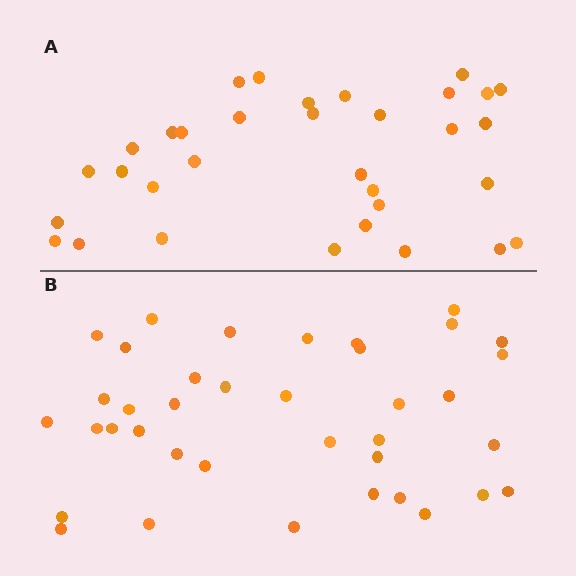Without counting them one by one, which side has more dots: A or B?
Region B (the bottom region) has more dots.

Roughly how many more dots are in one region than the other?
Region B has about 5 more dots than region A.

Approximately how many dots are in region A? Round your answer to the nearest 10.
About 30 dots. (The exact count is 33, which rounds to 30.)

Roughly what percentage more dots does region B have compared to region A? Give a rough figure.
About 15% more.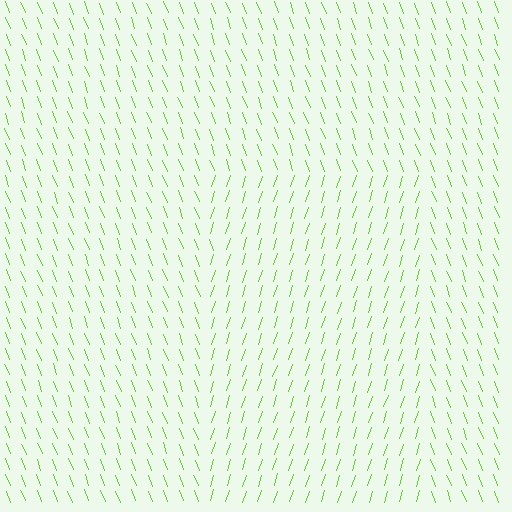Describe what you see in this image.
The image is filled with small lime line segments. A rectangle region in the image has lines oriented differently from the surrounding lines, creating a visible texture boundary.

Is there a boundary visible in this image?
Yes, there is a texture boundary formed by a change in line orientation.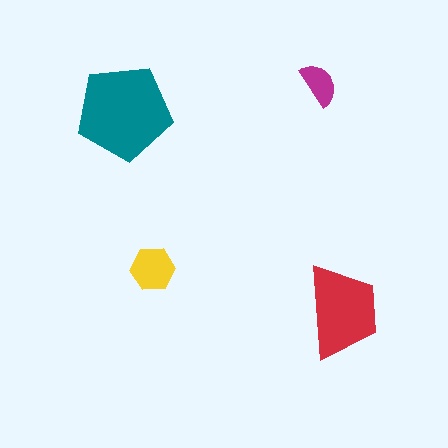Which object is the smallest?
The magenta semicircle.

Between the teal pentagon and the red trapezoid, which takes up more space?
The teal pentagon.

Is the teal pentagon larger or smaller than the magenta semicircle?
Larger.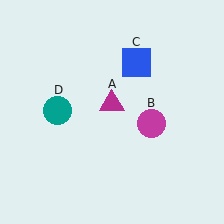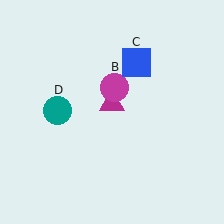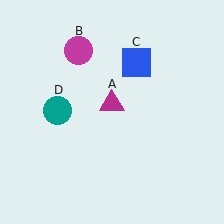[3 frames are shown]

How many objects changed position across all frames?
1 object changed position: magenta circle (object B).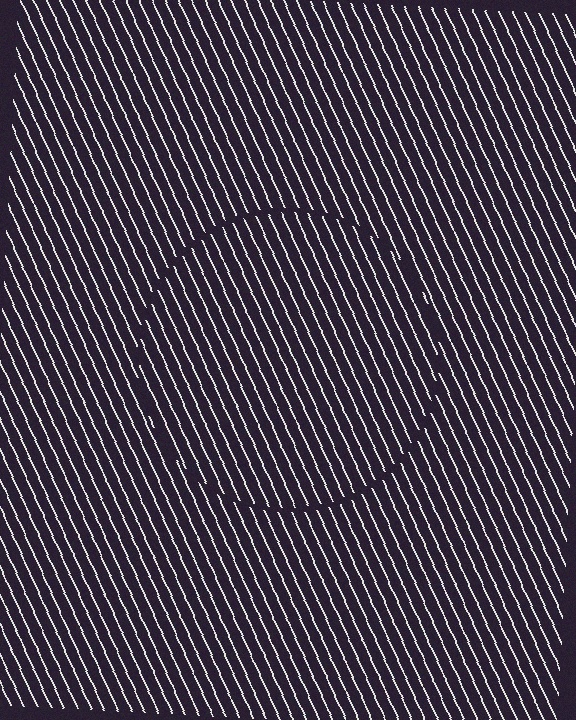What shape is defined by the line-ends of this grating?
An illusory circle. The interior of the shape contains the same grating, shifted by half a period — the contour is defined by the phase discontinuity where line-ends from the inner and outer gratings abut.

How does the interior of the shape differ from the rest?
The interior of the shape contains the same grating, shifted by half a period — the contour is defined by the phase discontinuity where line-ends from the inner and outer gratings abut.